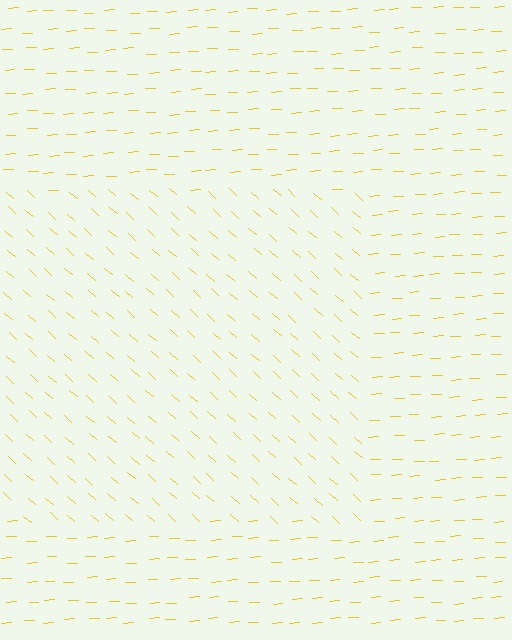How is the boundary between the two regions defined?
The boundary is defined purely by a change in line orientation (approximately 45 degrees difference). All lines are the same color and thickness.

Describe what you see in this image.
The image is filled with small yellow line segments. A rectangle region in the image has lines oriented differently from the surrounding lines, creating a visible texture boundary.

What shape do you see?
I see a rectangle.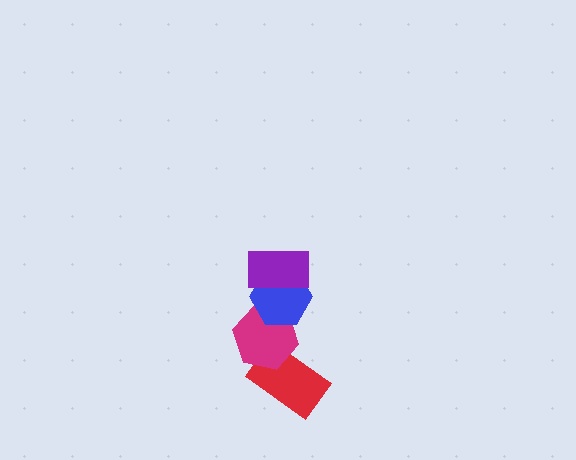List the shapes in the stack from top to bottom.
From top to bottom: the purple rectangle, the blue hexagon, the magenta hexagon, the red rectangle.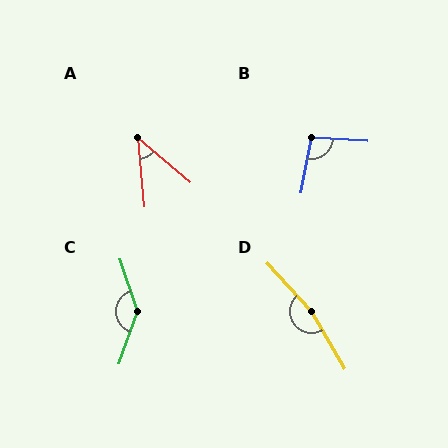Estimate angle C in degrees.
Approximately 142 degrees.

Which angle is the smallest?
A, at approximately 44 degrees.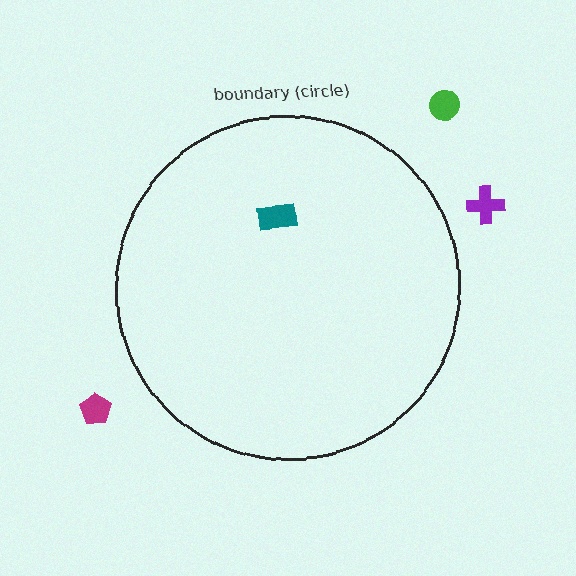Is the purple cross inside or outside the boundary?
Outside.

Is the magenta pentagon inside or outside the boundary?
Outside.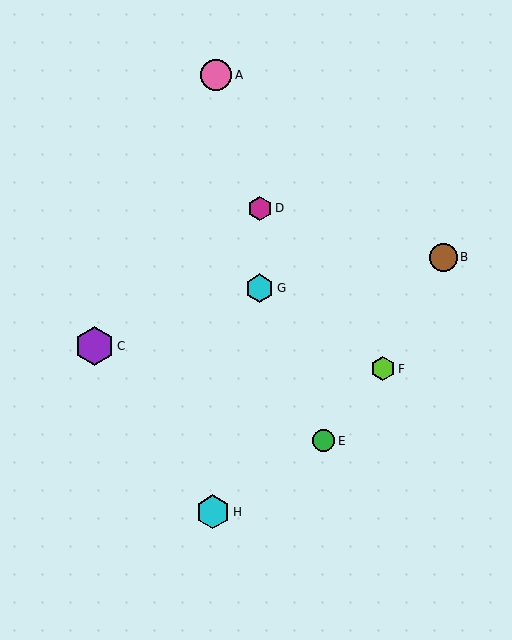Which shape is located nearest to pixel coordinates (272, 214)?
The magenta hexagon (labeled D) at (260, 208) is nearest to that location.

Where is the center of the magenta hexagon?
The center of the magenta hexagon is at (260, 208).